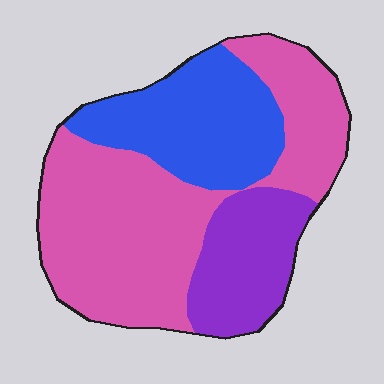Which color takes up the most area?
Pink, at roughly 55%.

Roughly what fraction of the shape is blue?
Blue covers around 25% of the shape.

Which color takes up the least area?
Purple, at roughly 20%.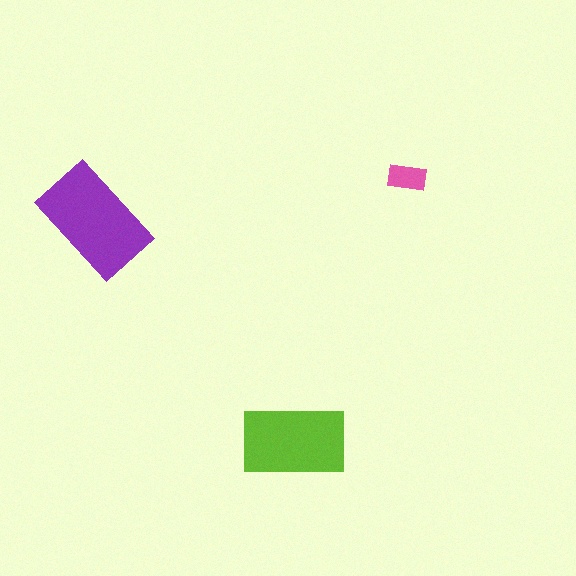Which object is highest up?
The pink rectangle is topmost.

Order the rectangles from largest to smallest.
the purple one, the lime one, the pink one.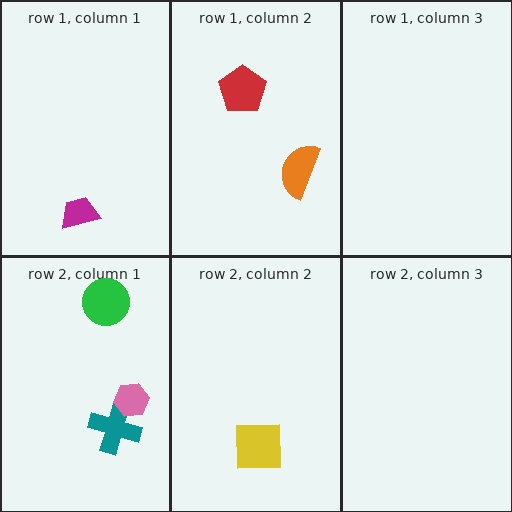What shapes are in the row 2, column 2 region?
The yellow square.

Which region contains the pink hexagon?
The row 2, column 1 region.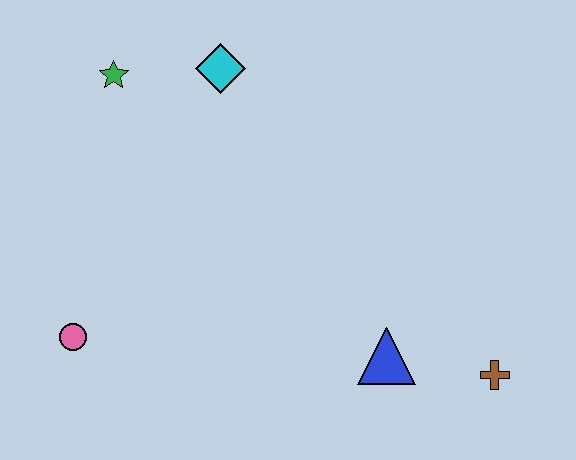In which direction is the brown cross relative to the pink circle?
The brown cross is to the right of the pink circle.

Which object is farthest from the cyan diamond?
The brown cross is farthest from the cyan diamond.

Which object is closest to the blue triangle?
The brown cross is closest to the blue triangle.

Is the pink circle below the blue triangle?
No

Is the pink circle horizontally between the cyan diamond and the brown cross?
No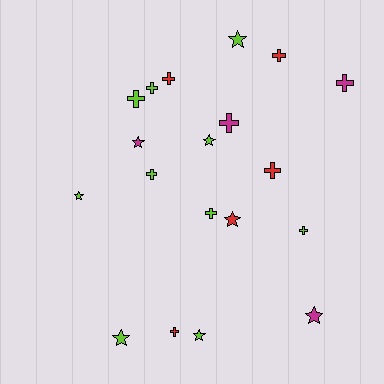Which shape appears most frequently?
Cross, with 11 objects.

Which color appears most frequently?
Lime, with 10 objects.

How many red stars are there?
There is 1 red star.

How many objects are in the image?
There are 19 objects.